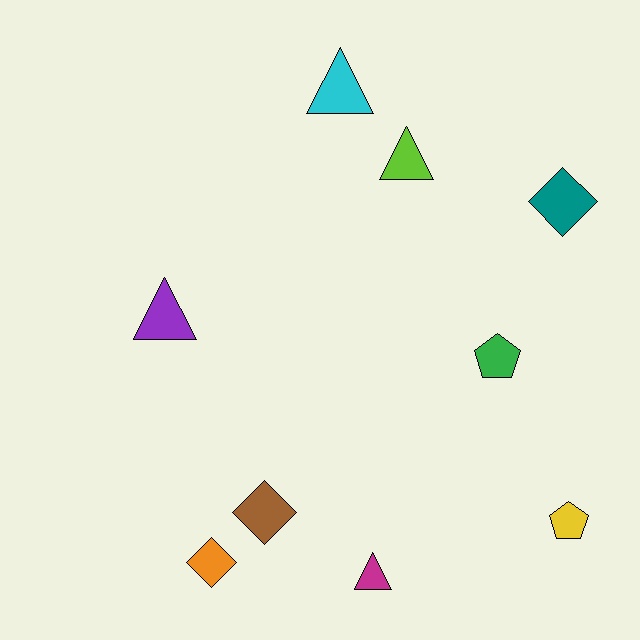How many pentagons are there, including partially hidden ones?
There are 2 pentagons.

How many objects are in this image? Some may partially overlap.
There are 9 objects.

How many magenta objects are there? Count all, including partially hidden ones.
There is 1 magenta object.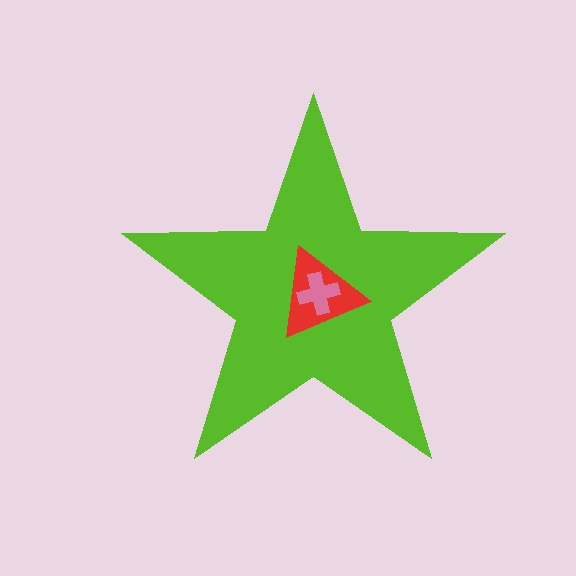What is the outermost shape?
The lime star.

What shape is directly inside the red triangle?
The pink cross.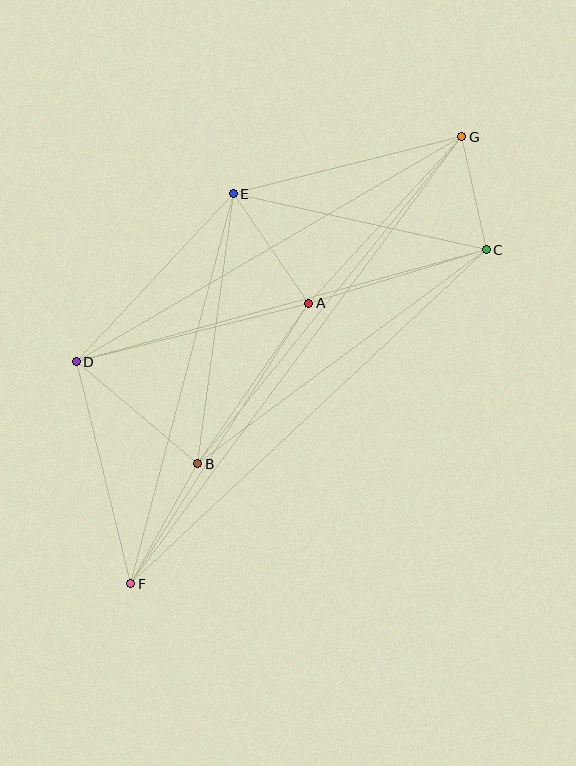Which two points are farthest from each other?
Points F and G are farthest from each other.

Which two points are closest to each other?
Points C and G are closest to each other.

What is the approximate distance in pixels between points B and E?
The distance between B and E is approximately 272 pixels.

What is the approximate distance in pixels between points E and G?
The distance between E and G is approximately 235 pixels.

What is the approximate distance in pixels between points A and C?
The distance between A and C is approximately 186 pixels.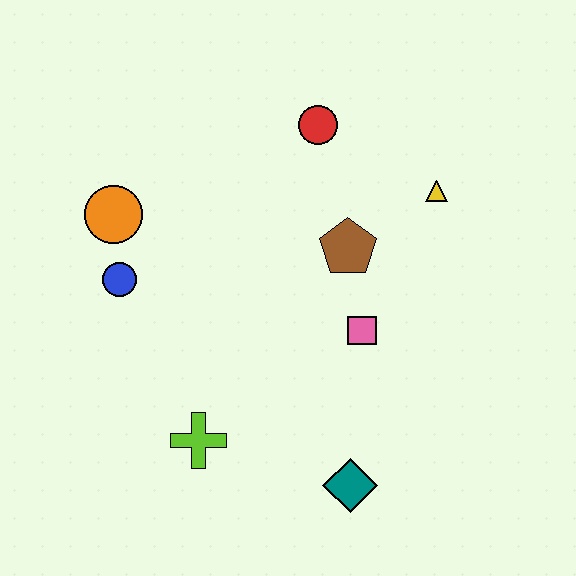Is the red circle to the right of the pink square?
No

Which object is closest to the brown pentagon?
The pink square is closest to the brown pentagon.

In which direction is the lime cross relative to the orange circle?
The lime cross is below the orange circle.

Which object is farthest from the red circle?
The teal diamond is farthest from the red circle.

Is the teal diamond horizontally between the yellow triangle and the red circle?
Yes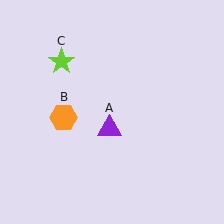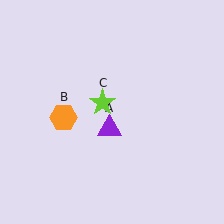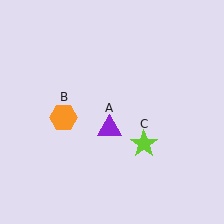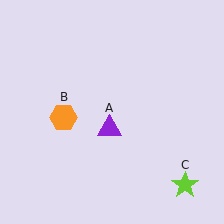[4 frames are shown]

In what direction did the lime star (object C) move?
The lime star (object C) moved down and to the right.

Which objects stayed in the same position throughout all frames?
Purple triangle (object A) and orange hexagon (object B) remained stationary.